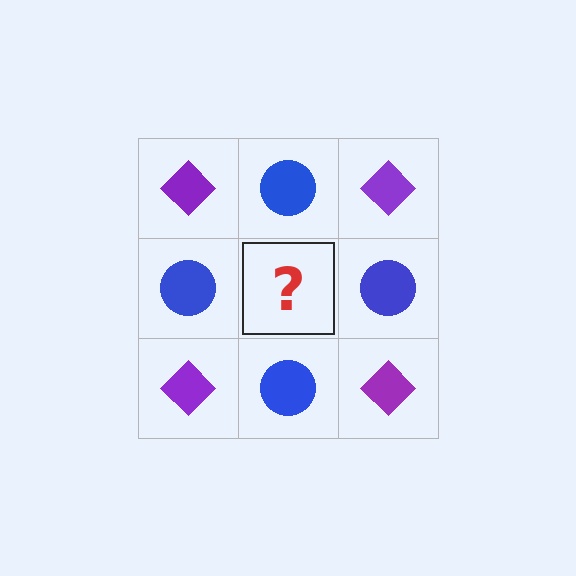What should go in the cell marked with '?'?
The missing cell should contain a purple diamond.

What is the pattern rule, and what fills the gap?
The rule is that it alternates purple diamond and blue circle in a checkerboard pattern. The gap should be filled with a purple diamond.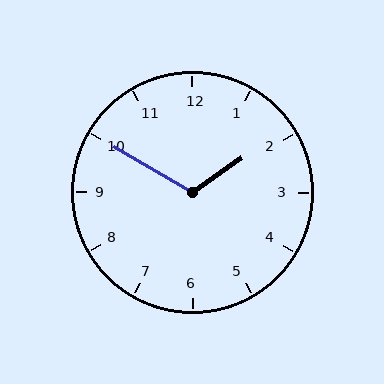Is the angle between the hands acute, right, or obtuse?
It is obtuse.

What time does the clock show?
1:50.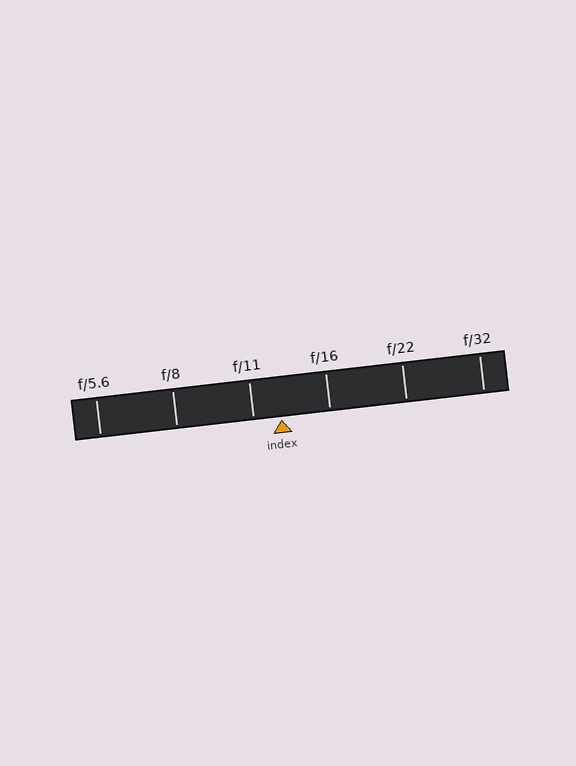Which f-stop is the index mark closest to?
The index mark is closest to f/11.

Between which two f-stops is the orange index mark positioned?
The index mark is between f/11 and f/16.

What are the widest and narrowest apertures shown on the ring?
The widest aperture shown is f/5.6 and the narrowest is f/32.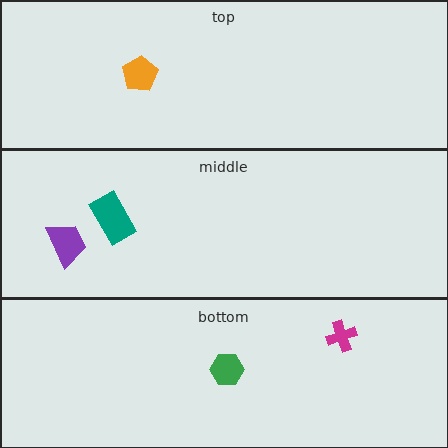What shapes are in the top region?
The orange pentagon.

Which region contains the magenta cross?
The bottom region.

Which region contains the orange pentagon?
The top region.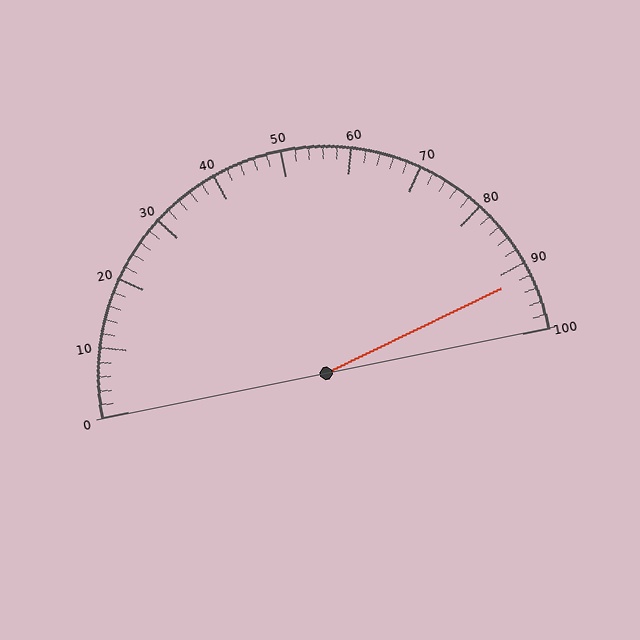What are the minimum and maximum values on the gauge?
The gauge ranges from 0 to 100.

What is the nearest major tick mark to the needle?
The nearest major tick mark is 90.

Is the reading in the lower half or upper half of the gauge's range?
The reading is in the upper half of the range (0 to 100).